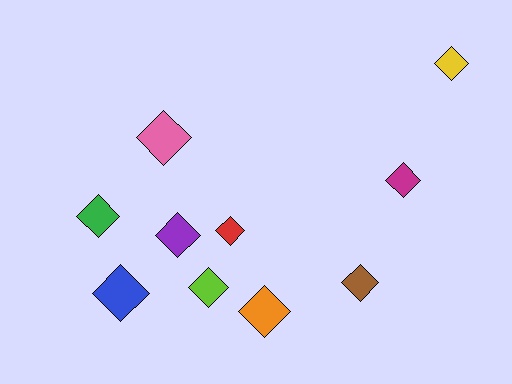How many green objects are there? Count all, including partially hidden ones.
There is 1 green object.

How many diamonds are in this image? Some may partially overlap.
There are 10 diamonds.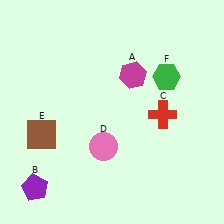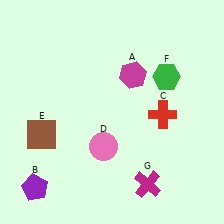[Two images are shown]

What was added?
A magenta cross (G) was added in Image 2.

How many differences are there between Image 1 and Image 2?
There is 1 difference between the two images.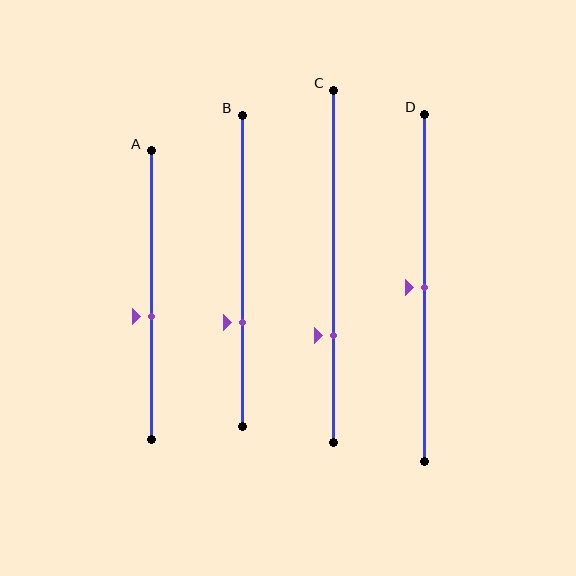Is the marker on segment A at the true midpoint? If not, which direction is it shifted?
No, the marker on segment A is shifted downward by about 8% of the segment length.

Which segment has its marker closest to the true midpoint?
Segment D has its marker closest to the true midpoint.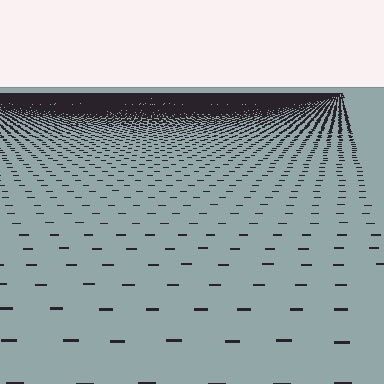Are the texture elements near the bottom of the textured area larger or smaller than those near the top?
Larger. Near the bottom, elements are closer to the viewer and appear at a bigger on-screen size.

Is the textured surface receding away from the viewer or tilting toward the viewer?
The surface is receding away from the viewer. Texture elements get smaller and denser toward the top.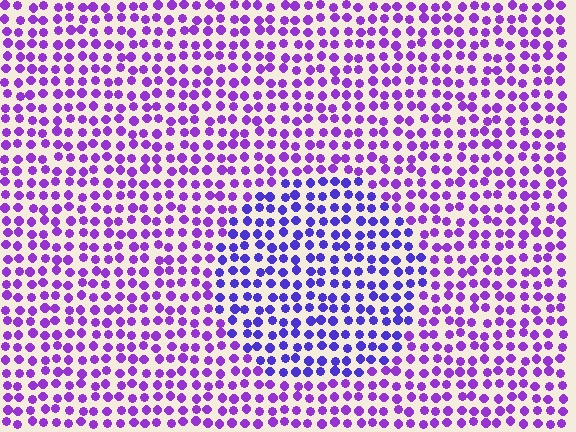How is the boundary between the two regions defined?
The boundary is defined purely by a slight shift in hue (about 29 degrees). Spacing, size, and orientation are identical on both sides.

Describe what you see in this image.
The image is filled with small purple elements in a uniform arrangement. A circle-shaped region is visible where the elements are tinted to a slightly different hue, forming a subtle color boundary.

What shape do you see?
I see a circle.